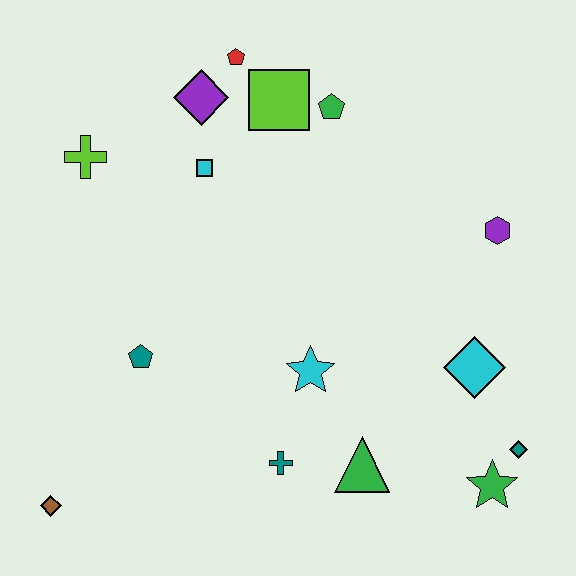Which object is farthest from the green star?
The lime cross is farthest from the green star.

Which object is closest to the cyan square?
The purple diamond is closest to the cyan square.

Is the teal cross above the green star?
Yes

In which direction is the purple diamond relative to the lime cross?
The purple diamond is to the right of the lime cross.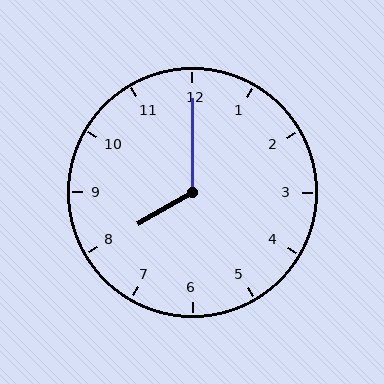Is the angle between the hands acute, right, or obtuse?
It is obtuse.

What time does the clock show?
8:00.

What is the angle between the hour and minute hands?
Approximately 120 degrees.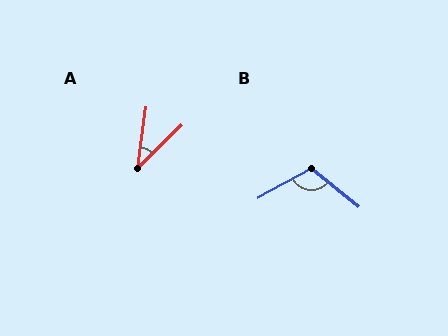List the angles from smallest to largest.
A (38°), B (111°).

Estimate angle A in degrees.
Approximately 38 degrees.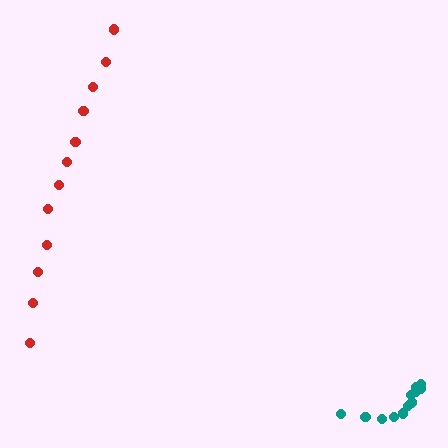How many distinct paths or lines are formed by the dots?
There are 2 distinct paths.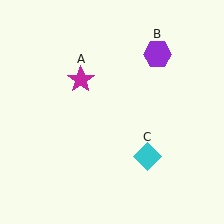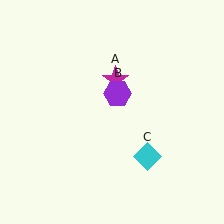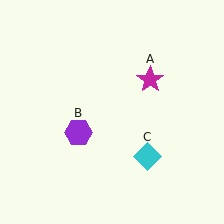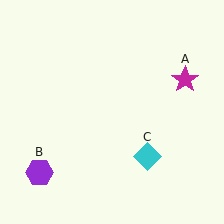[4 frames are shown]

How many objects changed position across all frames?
2 objects changed position: magenta star (object A), purple hexagon (object B).